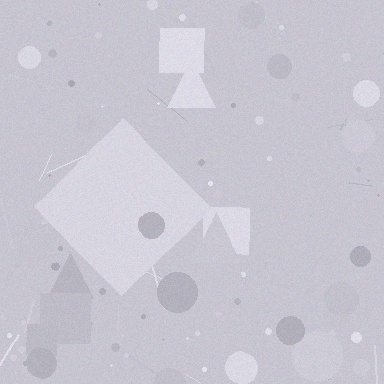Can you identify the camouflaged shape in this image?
The camouflaged shape is a diamond.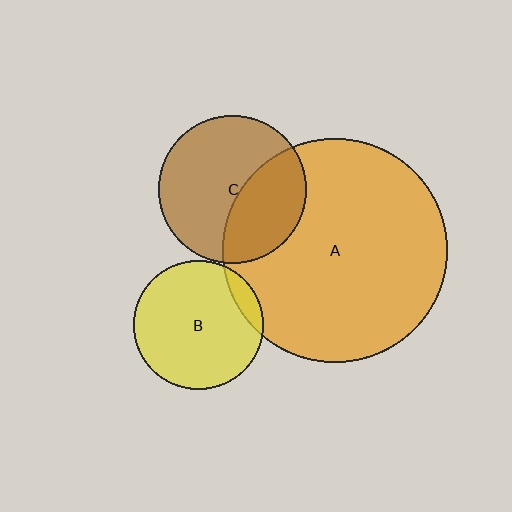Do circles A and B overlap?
Yes.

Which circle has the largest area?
Circle A (orange).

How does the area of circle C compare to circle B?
Approximately 1.3 times.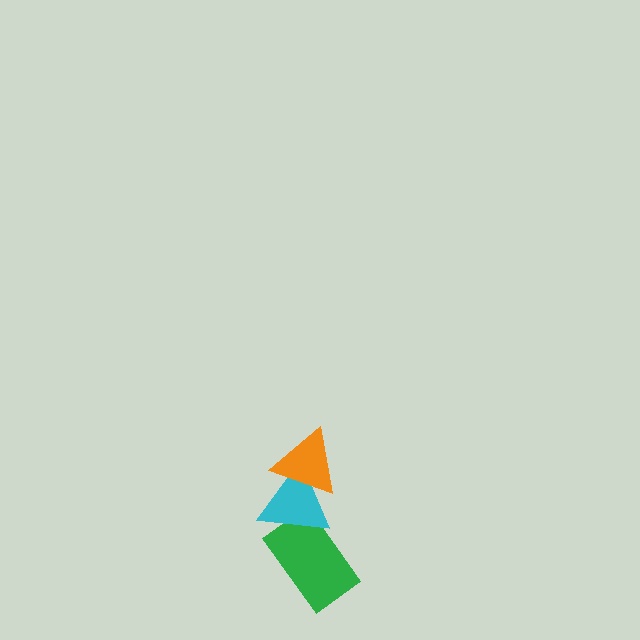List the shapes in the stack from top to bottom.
From top to bottom: the orange triangle, the cyan triangle, the green rectangle.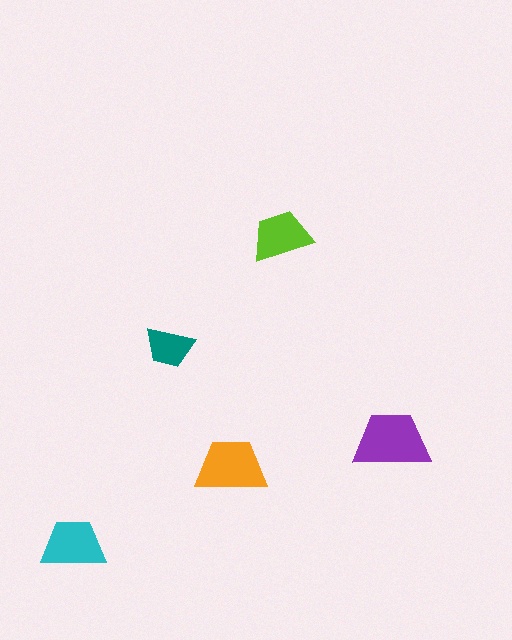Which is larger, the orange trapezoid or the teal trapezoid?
The orange one.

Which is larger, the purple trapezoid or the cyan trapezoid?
The purple one.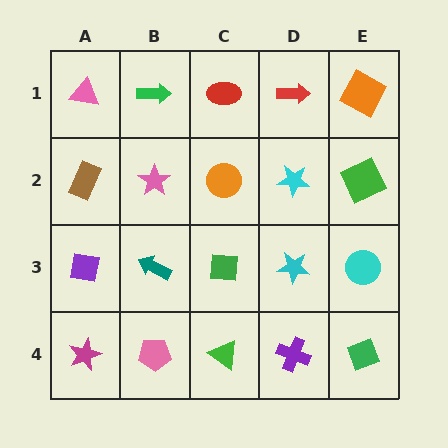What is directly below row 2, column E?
A cyan circle.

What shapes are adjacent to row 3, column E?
A green square (row 2, column E), a green diamond (row 4, column E), a cyan star (row 3, column D).